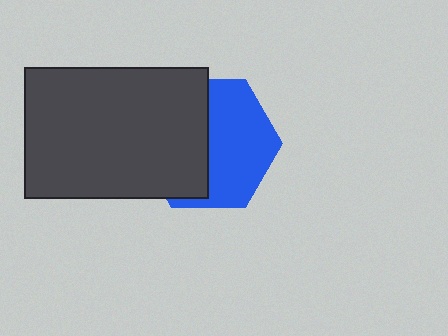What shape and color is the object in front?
The object in front is a dark gray rectangle.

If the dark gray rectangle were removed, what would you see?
You would see the complete blue hexagon.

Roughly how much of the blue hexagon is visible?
About half of it is visible (roughly 51%).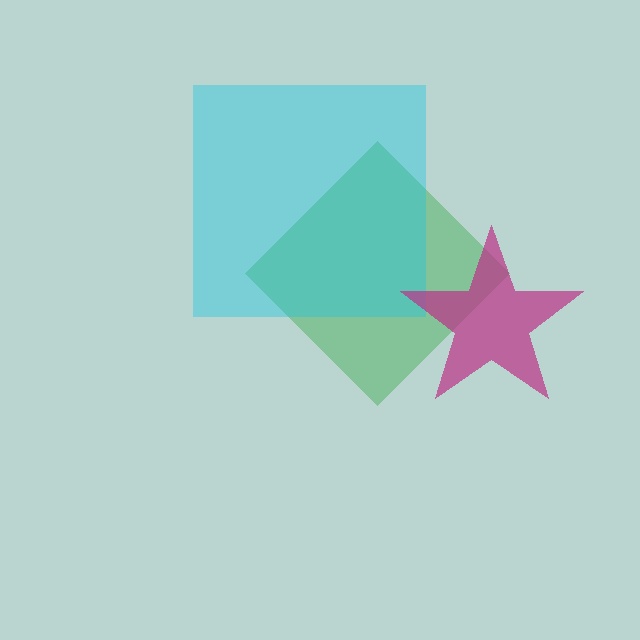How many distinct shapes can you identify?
There are 3 distinct shapes: a green diamond, a cyan square, a magenta star.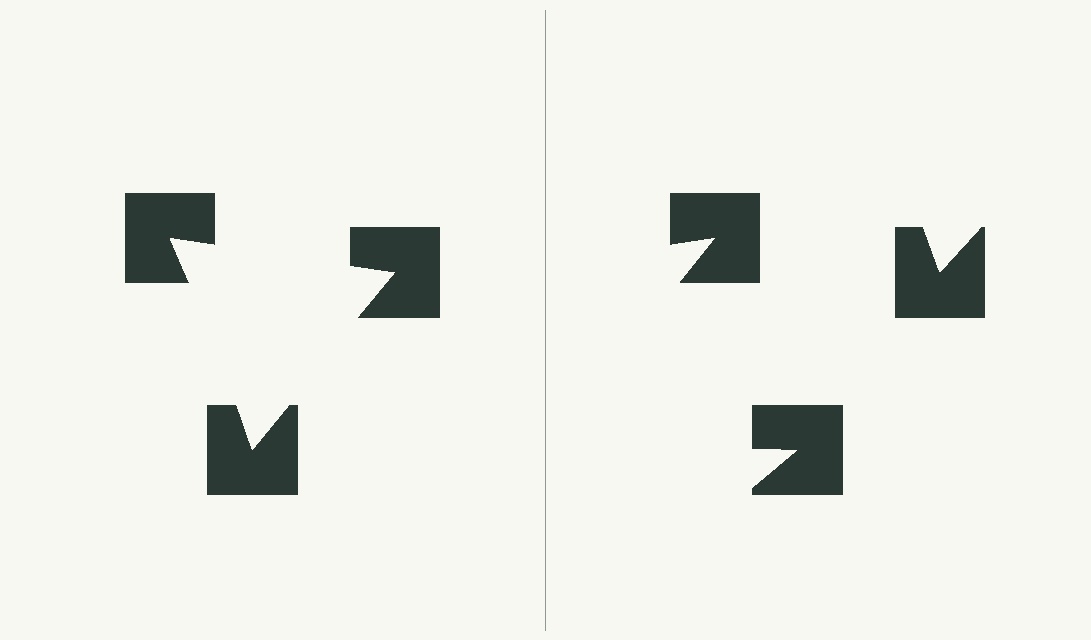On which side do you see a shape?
An illusory triangle appears on the left side. On the right side the wedge cuts are rotated, so no coherent shape forms.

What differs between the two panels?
The notched squares are positioned identically on both sides; only the wedge orientations differ. On the left they align to a triangle; on the right they are misaligned.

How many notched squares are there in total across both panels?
6 — 3 on each side.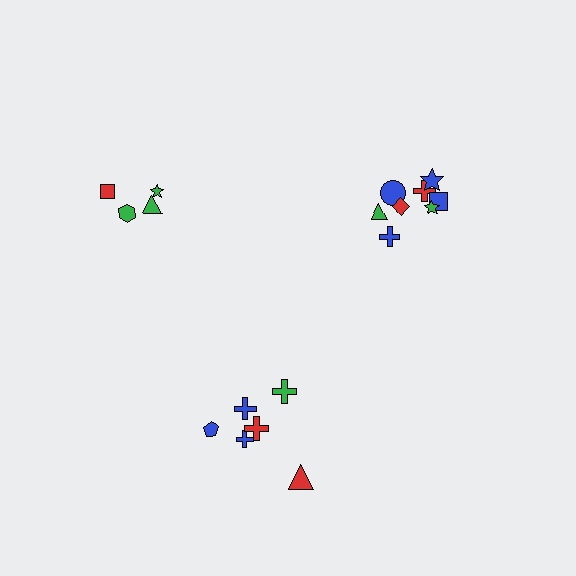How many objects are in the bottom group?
There are 6 objects.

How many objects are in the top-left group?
There are 4 objects.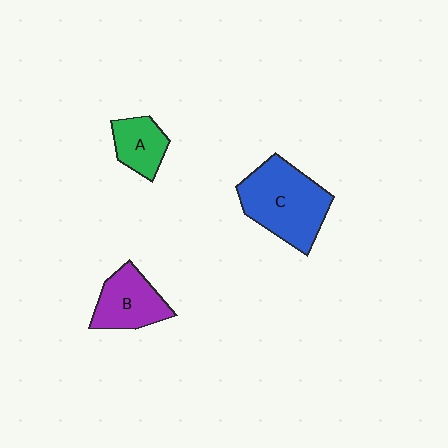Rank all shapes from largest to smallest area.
From largest to smallest: C (blue), B (purple), A (green).